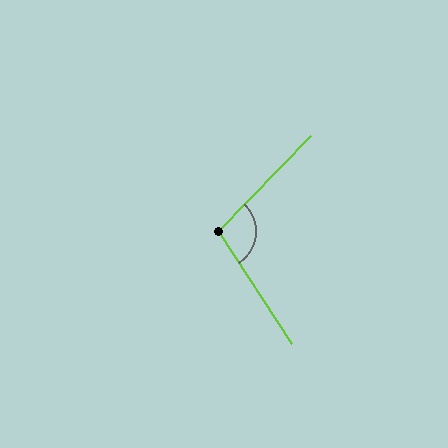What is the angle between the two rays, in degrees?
Approximately 103 degrees.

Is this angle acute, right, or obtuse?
It is obtuse.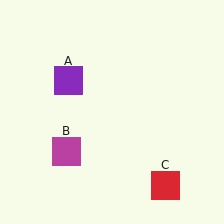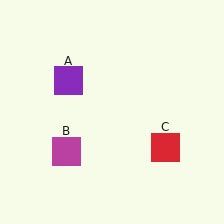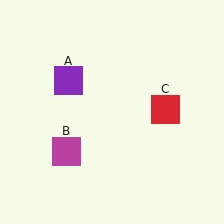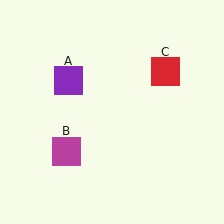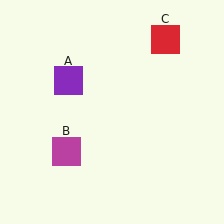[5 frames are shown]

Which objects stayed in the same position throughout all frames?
Purple square (object A) and magenta square (object B) remained stationary.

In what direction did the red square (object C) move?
The red square (object C) moved up.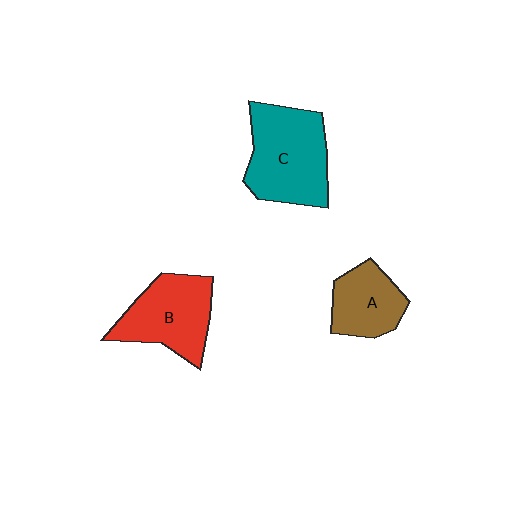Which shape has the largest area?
Shape C (teal).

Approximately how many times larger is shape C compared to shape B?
Approximately 1.2 times.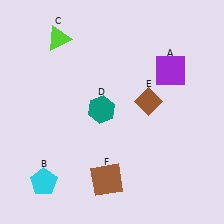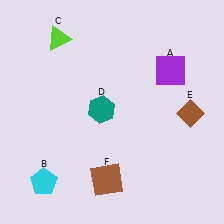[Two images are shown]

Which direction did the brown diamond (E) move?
The brown diamond (E) moved right.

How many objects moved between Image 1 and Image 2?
1 object moved between the two images.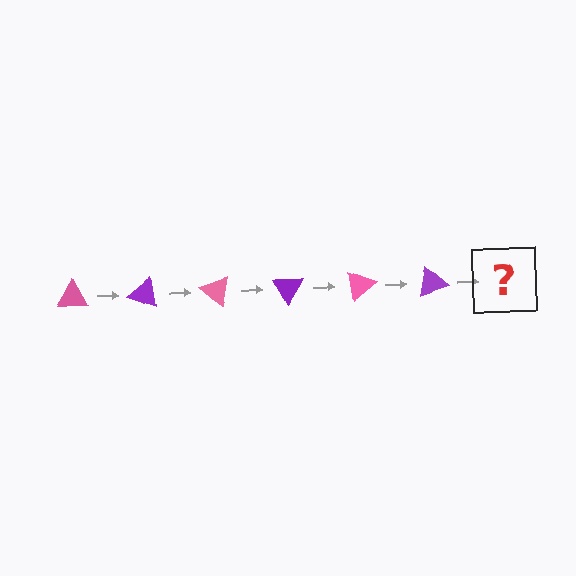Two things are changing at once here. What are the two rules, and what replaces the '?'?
The two rules are that it rotates 20 degrees each step and the color cycles through pink and purple. The '?' should be a pink triangle, rotated 120 degrees from the start.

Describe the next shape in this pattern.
It should be a pink triangle, rotated 120 degrees from the start.